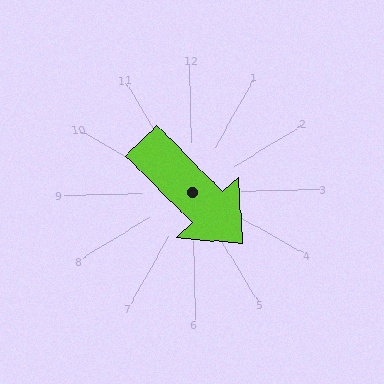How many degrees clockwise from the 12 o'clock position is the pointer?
Approximately 137 degrees.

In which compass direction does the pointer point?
Southeast.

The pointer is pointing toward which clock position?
Roughly 5 o'clock.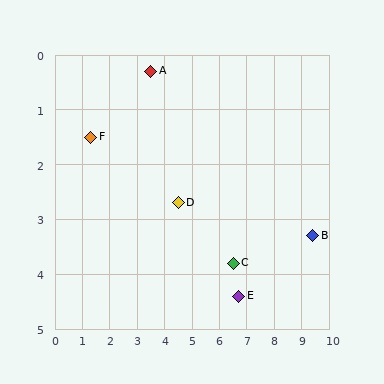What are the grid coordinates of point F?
Point F is at approximately (1.3, 1.5).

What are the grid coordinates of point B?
Point B is at approximately (9.4, 3.3).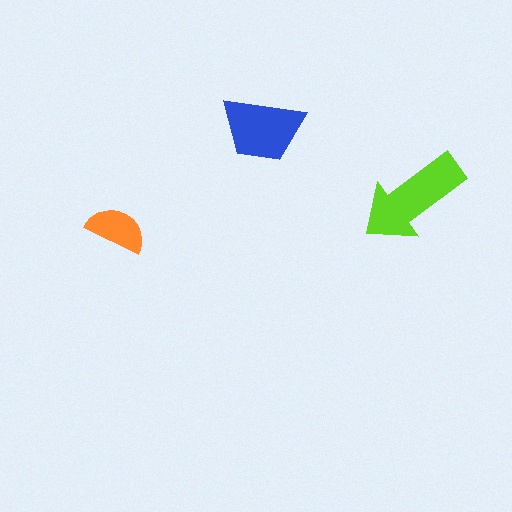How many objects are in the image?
There are 3 objects in the image.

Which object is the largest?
The lime arrow.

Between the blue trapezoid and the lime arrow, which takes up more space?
The lime arrow.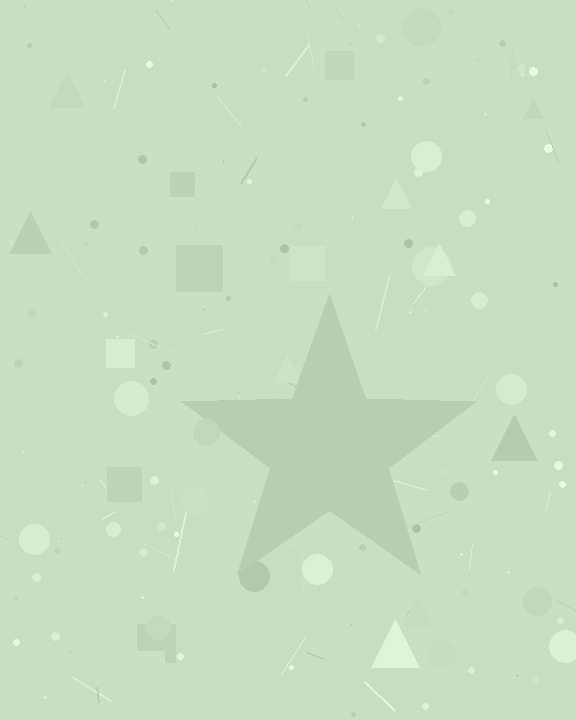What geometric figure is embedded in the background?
A star is embedded in the background.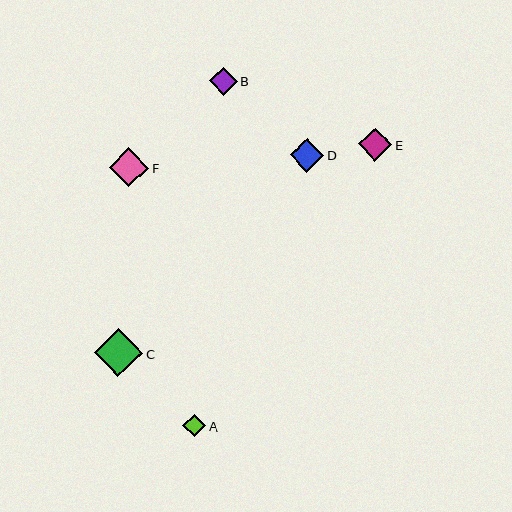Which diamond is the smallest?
Diamond A is the smallest with a size of approximately 23 pixels.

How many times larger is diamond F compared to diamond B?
Diamond F is approximately 1.4 times the size of diamond B.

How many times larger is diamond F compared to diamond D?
Diamond F is approximately 1.2 times the size of diamond D.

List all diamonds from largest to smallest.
From largest to smallest: C, F, D, E, B, A.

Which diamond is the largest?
Diamond C is the largest with a size of approximately 48 pixels.